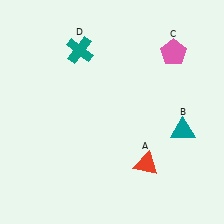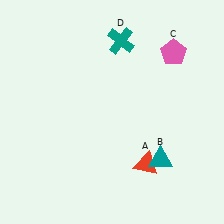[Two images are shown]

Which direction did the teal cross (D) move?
The teal cross (D) moved right.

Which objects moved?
The objects that moved are: the teal triangle (B), the teal cross (D).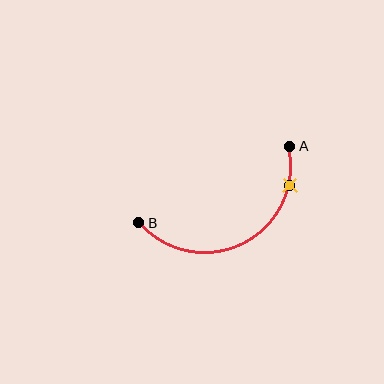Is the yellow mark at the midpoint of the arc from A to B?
No. The yellow mark lies on the arc but is closer to endpoint A. The arc midpoint would be at the point on the curve equidistant along the arc from both A and B.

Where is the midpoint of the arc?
The arc midpoint is the point on the curve farthest from the straight line joining A and B. It sits below that line.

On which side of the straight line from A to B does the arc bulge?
The arc bulges below the straight line connecting A and B.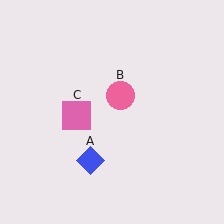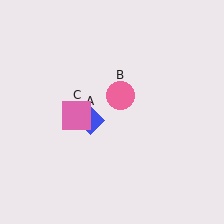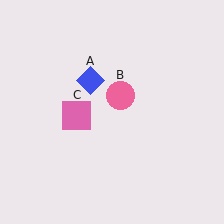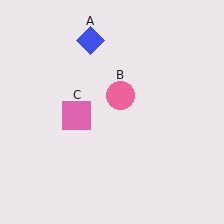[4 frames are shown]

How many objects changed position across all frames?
1 object changed position: blue diamond (object A).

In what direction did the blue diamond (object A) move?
The blue diamond (object A) moved up.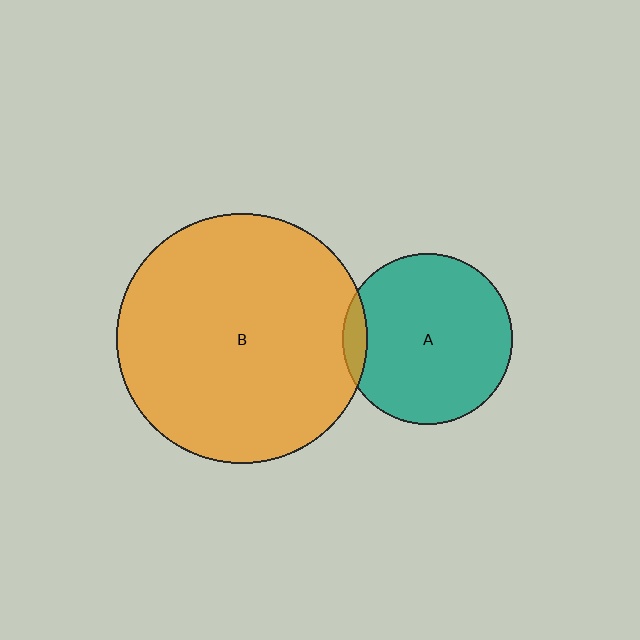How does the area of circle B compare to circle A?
Approximately 2.1 times.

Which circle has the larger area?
Circle B (orange).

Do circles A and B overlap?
Yes.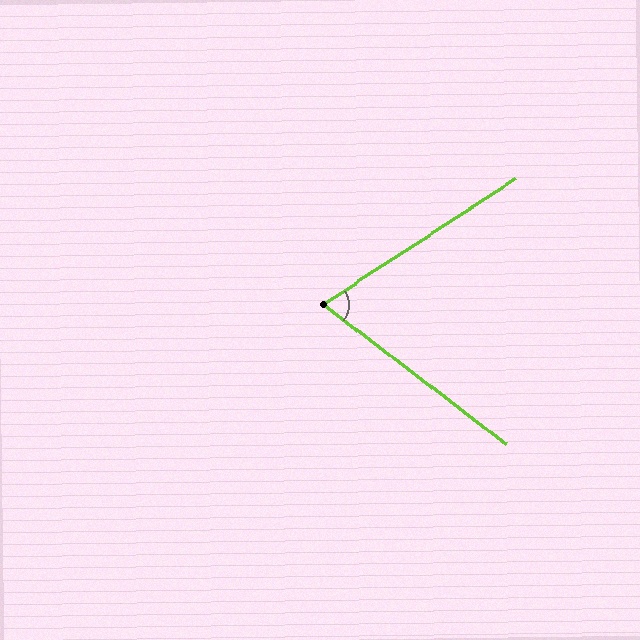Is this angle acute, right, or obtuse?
It is acute.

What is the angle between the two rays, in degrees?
Approximately 71 degrees.